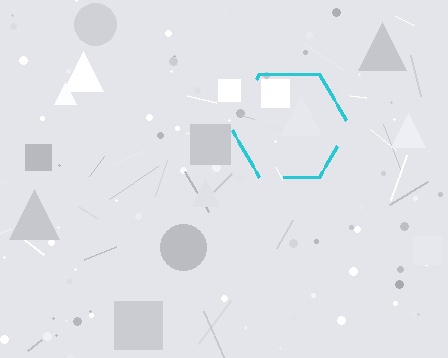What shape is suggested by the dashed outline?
The dashed outline suggests a hexagon.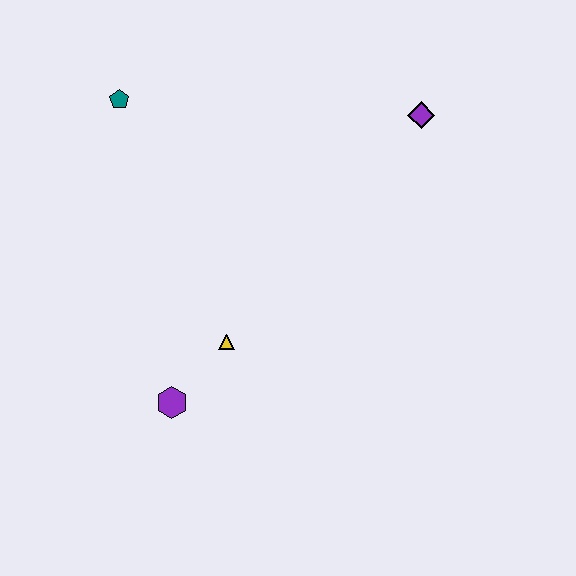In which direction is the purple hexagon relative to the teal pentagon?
The purple hexagon is below the teal pentagon.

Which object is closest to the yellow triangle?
The purple hexagon is closest to the yellow triangle.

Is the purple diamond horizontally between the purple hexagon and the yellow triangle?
No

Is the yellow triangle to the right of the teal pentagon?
Yes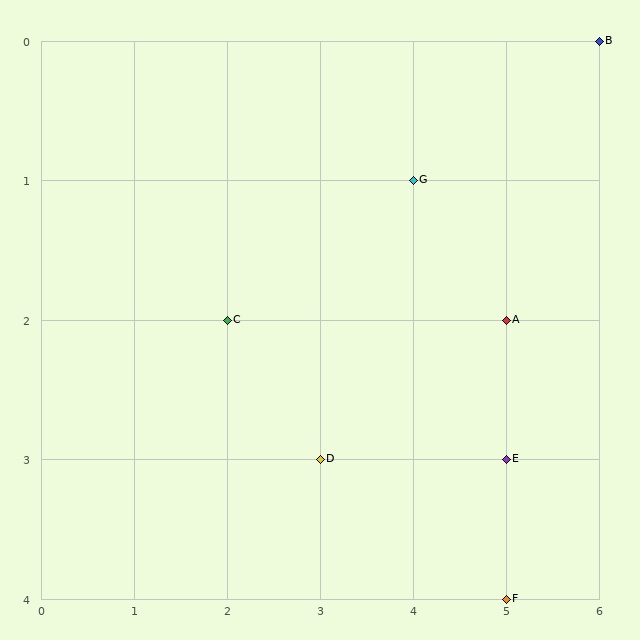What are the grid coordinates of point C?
Point C is at grid coordinates (2, 2).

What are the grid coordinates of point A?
Point A is at grid coordinates (5, 2).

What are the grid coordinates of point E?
Point E is at grid coordinates (5, 3).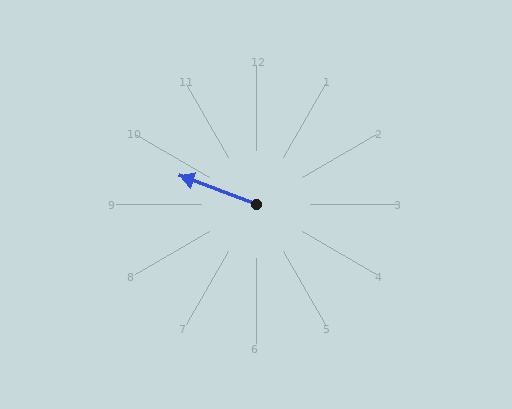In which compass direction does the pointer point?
West.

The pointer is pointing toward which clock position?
Roughly 10 o'clock.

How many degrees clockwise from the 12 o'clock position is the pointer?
Approximately 291 degrees.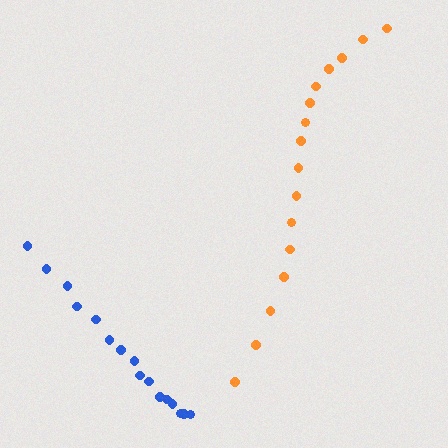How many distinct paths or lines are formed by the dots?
There are 2 distinct paths.